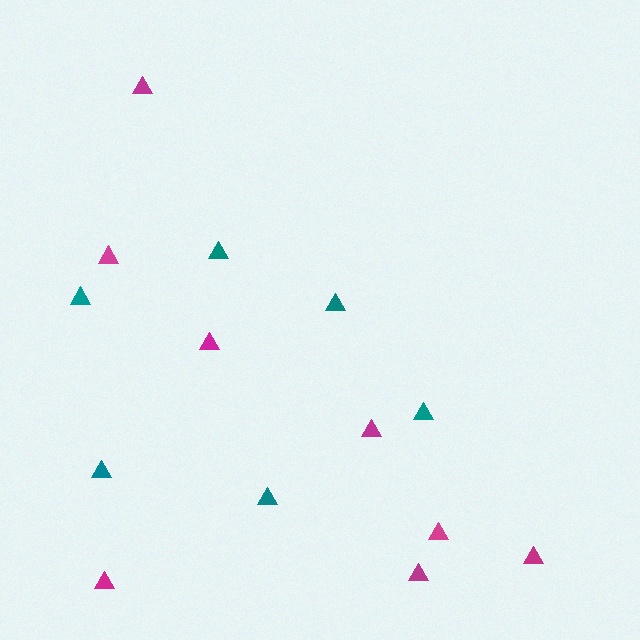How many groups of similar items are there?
There are 2 groups: one group of magenta triangles (8) and one group of teal triangles (6).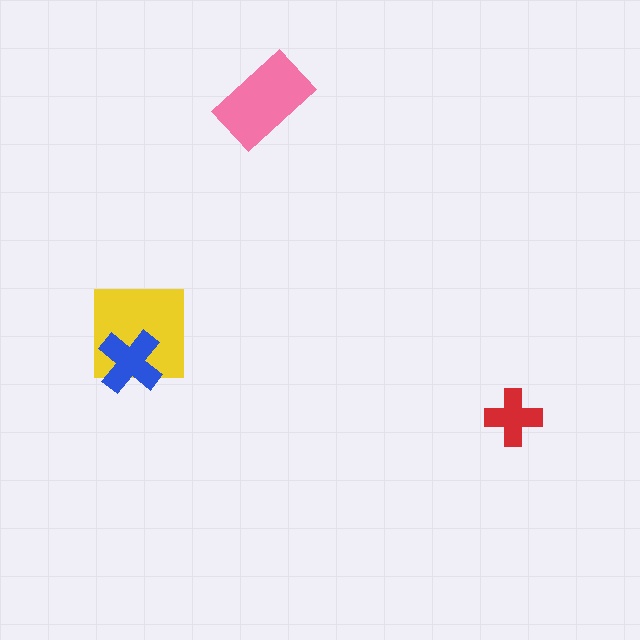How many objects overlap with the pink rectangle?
0 objects overlap with the pink rectangle.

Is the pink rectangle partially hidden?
No, no other shape covers it.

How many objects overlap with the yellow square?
1 object overlaps with the yellow square.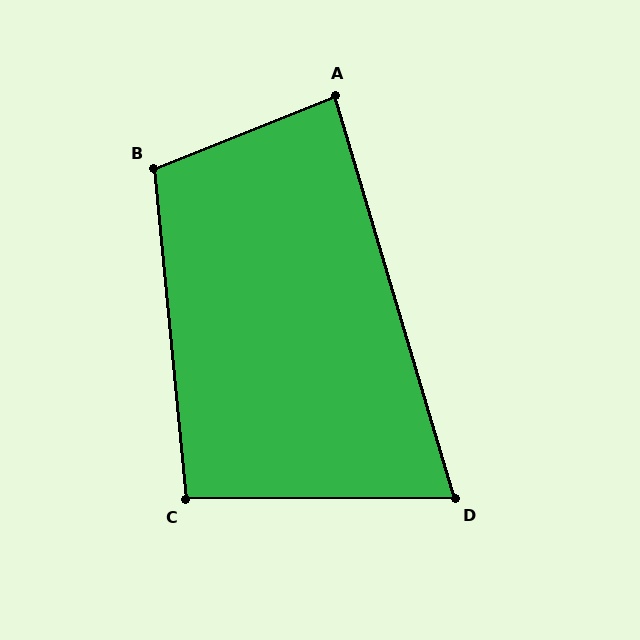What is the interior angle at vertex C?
Approximately 95 degrees (obtuse).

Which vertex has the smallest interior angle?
D, at approximately 74 degrees.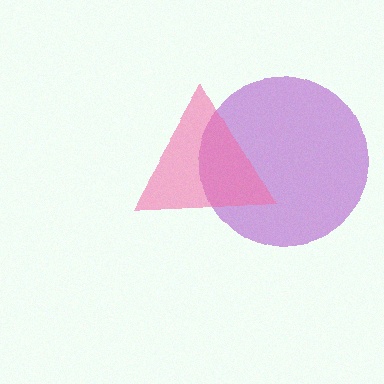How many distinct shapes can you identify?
There are 2 distinct shapes: a purple circle, a pink triangle.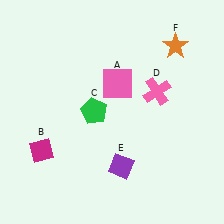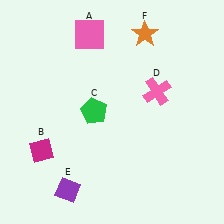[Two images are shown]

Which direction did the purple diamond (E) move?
The purple diamond (E) moved left.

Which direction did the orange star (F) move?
The orange star (F) moved left.